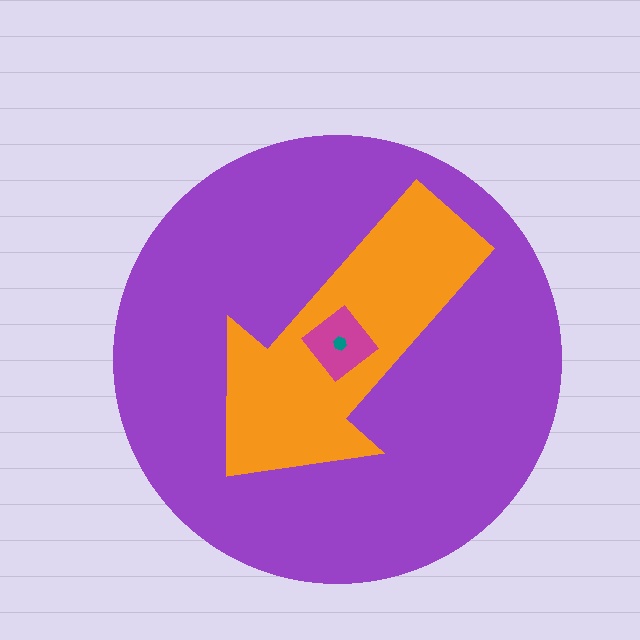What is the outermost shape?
The purple circle.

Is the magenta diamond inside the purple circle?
Yes.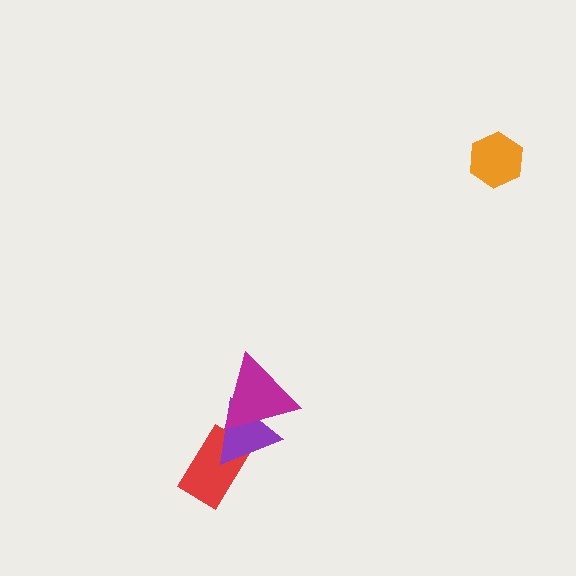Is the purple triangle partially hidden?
Yes, it is partially covered by another shape.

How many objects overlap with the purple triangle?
2 objects overlap with the purple triangle.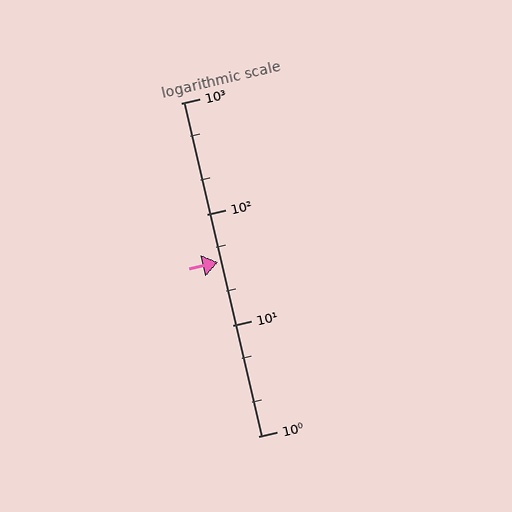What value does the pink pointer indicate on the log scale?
The pointer indicates approximately 37.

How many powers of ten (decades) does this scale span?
The scale spans 3 decades, from 1 to 1000.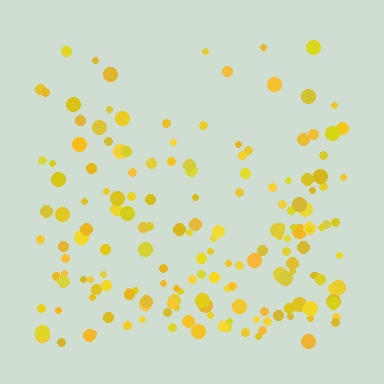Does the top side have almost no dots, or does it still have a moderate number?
Still a moderate number, just noticeably fewer than the bottom.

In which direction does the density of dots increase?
From top to bottom, with the bottom side densest.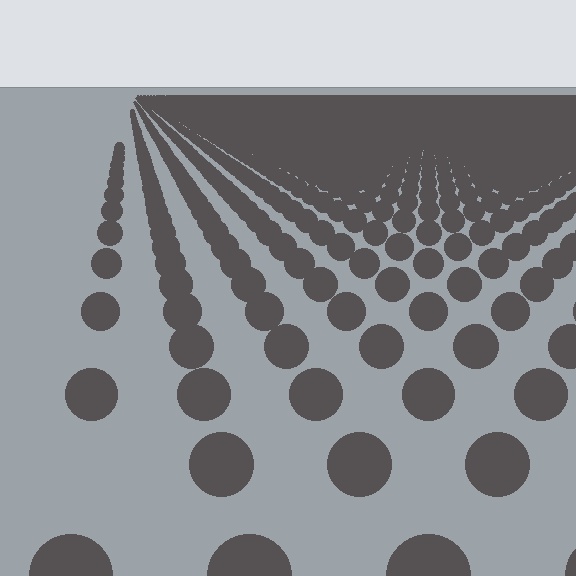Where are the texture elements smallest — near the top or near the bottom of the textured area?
Near the top.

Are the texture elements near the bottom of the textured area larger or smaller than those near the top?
Larger. Near the bottom, elements are closer to the viewer and appear at a bigger on-screen size.